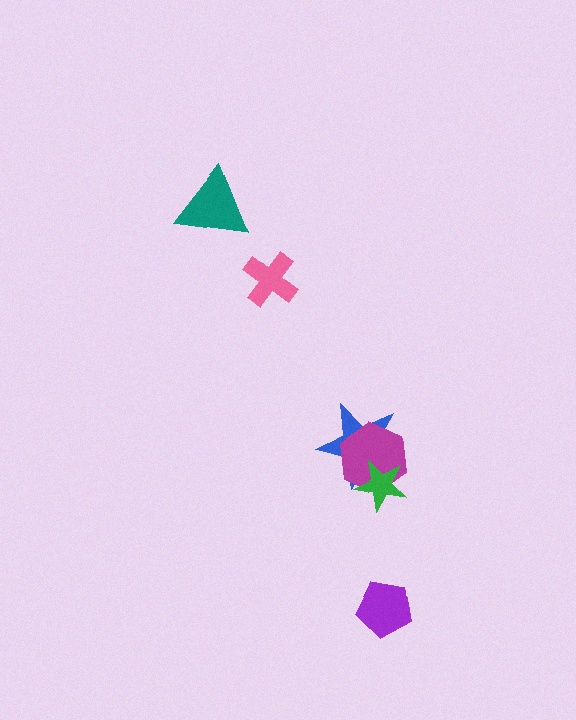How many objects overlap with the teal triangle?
0 objects overlap with the teal triangle.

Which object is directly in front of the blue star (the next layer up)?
The magenta hexagon is directly in front of the blue star.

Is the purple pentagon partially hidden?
No, no other shape covers it.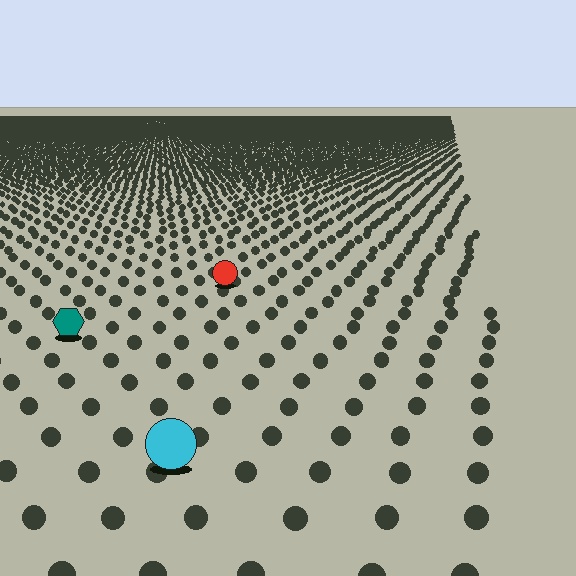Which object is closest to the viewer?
The cyan circle is closest. The texture marks near it are larger and more spread out.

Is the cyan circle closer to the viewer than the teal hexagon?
Yes. The cyan circle is closer — you can tell from the texture gradient: the ground texture is coarser near it.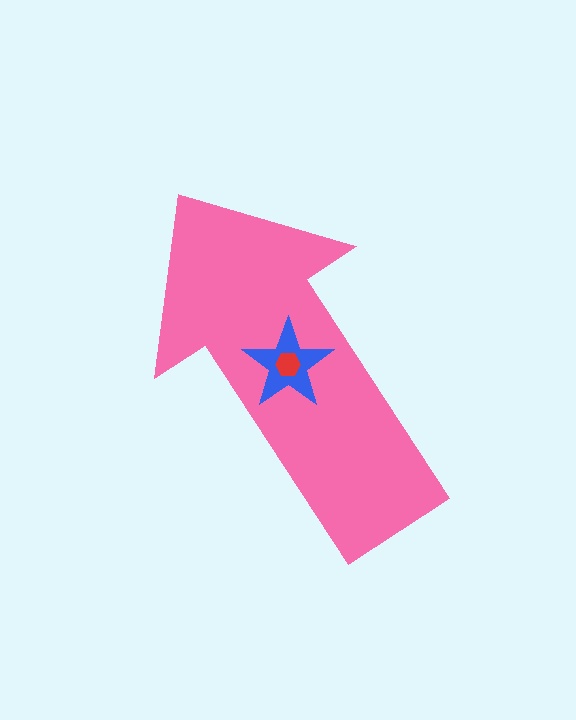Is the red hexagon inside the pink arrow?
Yes.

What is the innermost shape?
The red hexagon.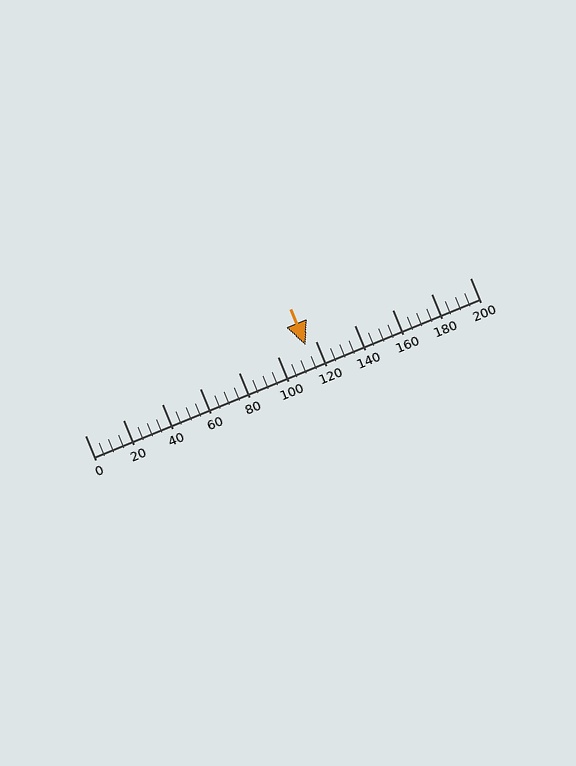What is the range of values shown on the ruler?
The ruler shows values from 0 to 200.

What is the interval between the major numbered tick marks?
The major tick marks are spaced 20 units apart.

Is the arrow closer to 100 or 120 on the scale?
The arrow is closer to 120.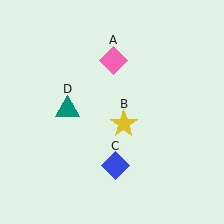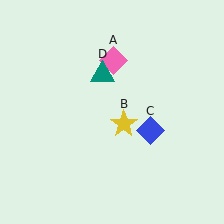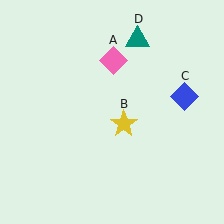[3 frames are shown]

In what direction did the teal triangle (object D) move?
The teal triangle (object D) moved up and to the right.